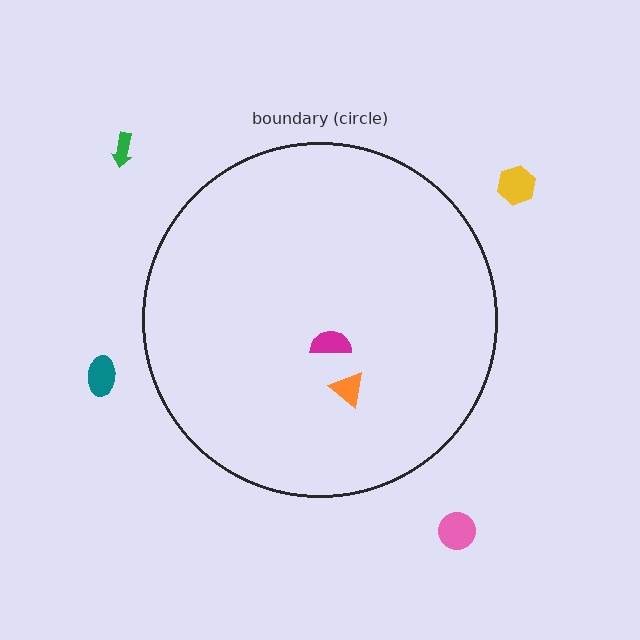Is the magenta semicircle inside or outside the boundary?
Inside.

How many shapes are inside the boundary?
2 inside, 4 outside.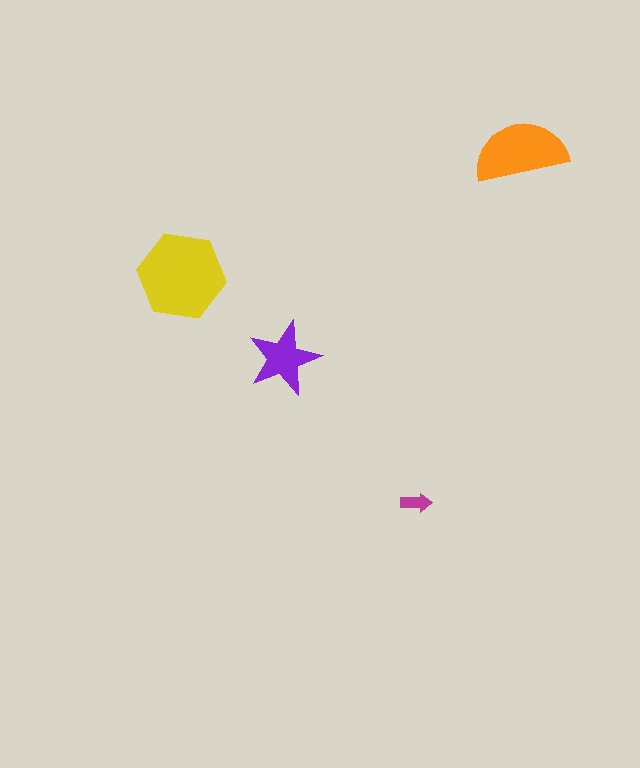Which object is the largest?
The yellow hexagon.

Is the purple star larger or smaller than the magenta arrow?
Larger.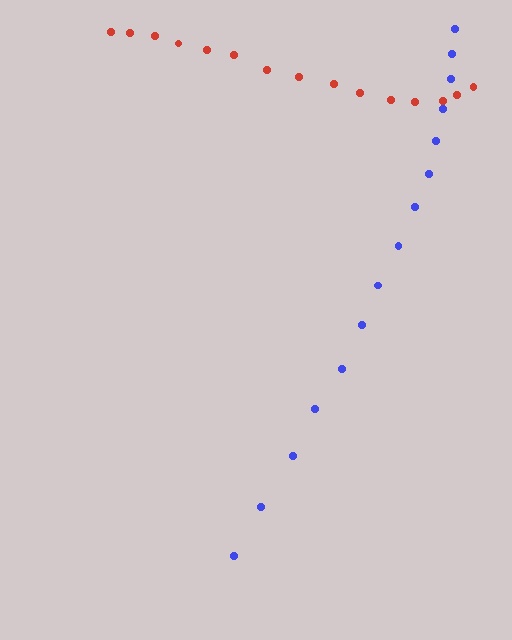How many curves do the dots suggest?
There are 2 distinct paths.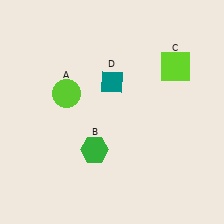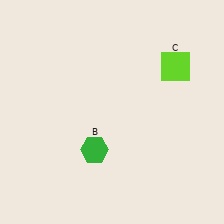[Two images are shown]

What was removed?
The teal diamond (D), the lime circle (A) were removed in Image 2.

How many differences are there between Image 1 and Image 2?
There are 2 differences between the two images.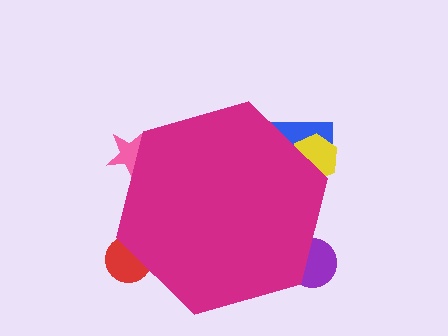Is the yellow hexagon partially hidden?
Yes, the yellow hexagon is partially hidden behind the magenta hexagon.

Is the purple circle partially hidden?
Yes, the purple circle is partially hidden behind the magenta hexagon.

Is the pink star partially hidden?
Yes, the pink star is partially hidden behind the magenta hexagon.